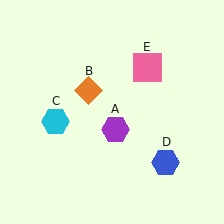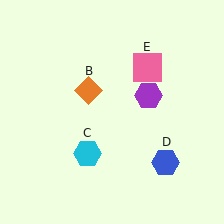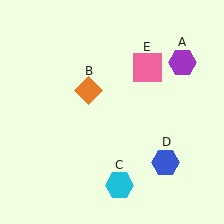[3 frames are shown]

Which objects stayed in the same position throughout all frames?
Orange diamond (object B) and blue hexagon (object D) and pink square (object E) remained stationary.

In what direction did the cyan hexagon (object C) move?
The cyan hexagon (object C) moved down and to the right.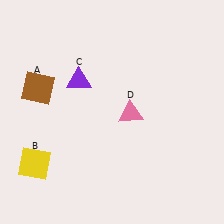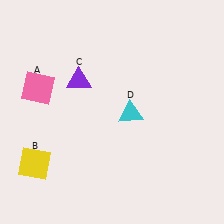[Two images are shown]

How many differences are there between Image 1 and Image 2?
There are 2 differences between the two images.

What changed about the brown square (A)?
In Image 1, A is brown. In Image 2, it changed to pink.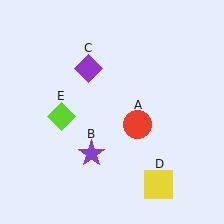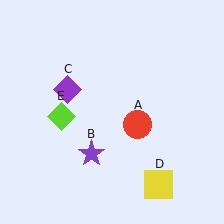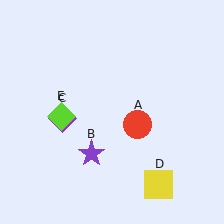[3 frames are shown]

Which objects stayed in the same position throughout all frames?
Red circle (object A) and purple star (object B) and yellow square (object D) and lime diamond (object E) remained stationary.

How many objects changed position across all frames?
1 object changed position: purple diamond (object C).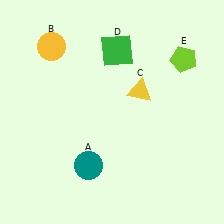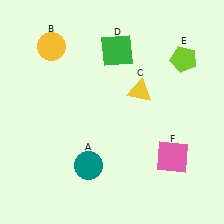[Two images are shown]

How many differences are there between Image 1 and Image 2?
There is 1 difference between the two images.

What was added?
A pink square (F) was added in Image 2.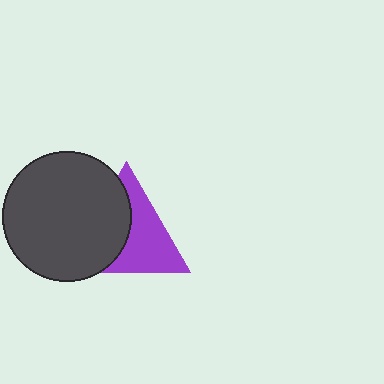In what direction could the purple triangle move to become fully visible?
The purple triangle could move right. That would shift it out from behind the dark gray circle entirely.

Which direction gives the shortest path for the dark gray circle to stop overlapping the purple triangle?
Moving left gives the shortest separation.